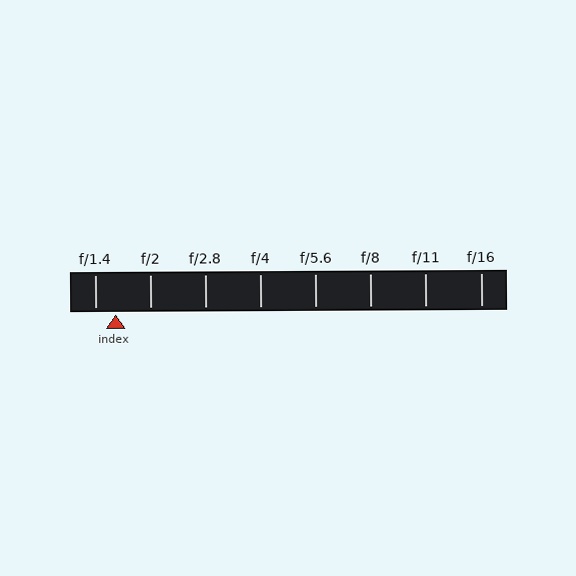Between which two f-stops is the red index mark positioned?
The index mark is between f/1.4 and f/2.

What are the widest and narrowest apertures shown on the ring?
The widest aperture shown is f/1.4 and the narrowest is f/16.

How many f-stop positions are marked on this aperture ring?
There are 8 f-stop positions marked.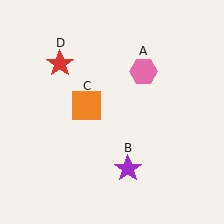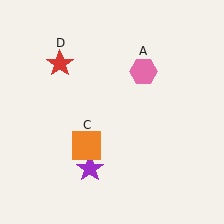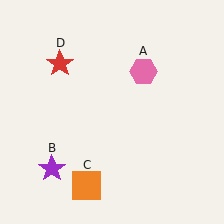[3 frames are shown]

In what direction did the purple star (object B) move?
The purple star (object B) moved left.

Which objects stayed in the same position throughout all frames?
Pink hexagon (object A) and red star (object D) remained stationary.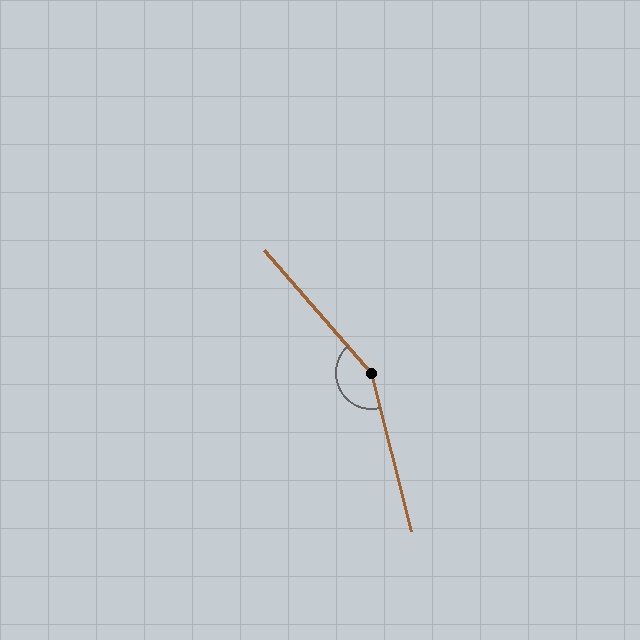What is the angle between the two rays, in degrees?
Approximately 153 degrees.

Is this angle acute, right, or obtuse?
It is obtuse.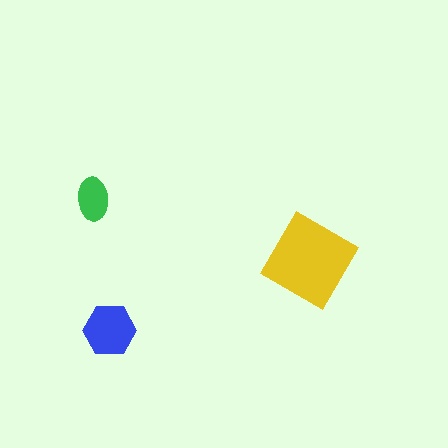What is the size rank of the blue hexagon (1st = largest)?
2nd.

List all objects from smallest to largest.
The green ellipse, the blue hexagon, the yellow diamond.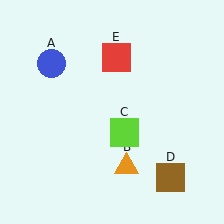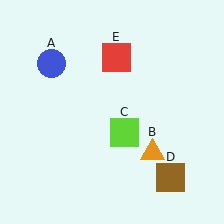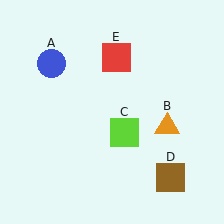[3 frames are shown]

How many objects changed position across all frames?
1 object changed position: orange triangle (object B).